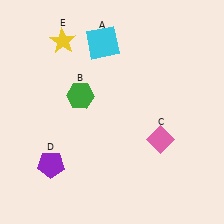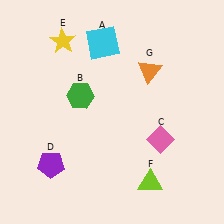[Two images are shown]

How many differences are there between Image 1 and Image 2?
There are 2 differences between the two images.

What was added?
A lime triangle (F), an orange triangle (G) were added in Image 2.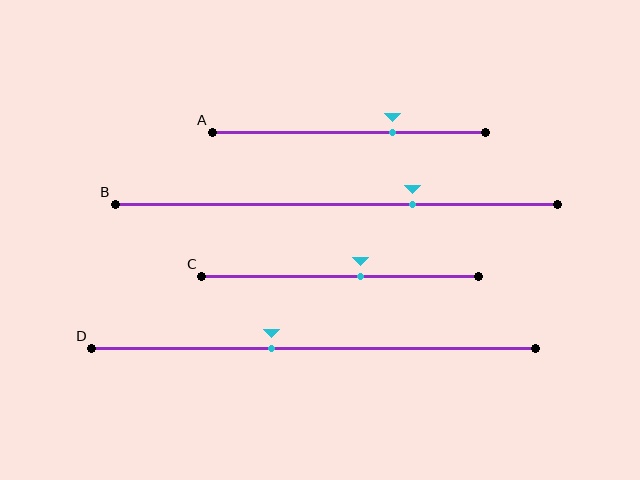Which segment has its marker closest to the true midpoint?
Segment C has its marker closest to the true midpoint.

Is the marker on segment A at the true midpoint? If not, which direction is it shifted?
No, the marker on segment A is shifted to the right by about 16% of the segment length.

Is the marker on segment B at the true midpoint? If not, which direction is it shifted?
No, the marker on segment B is shifted to the right by about 17% of the segment length.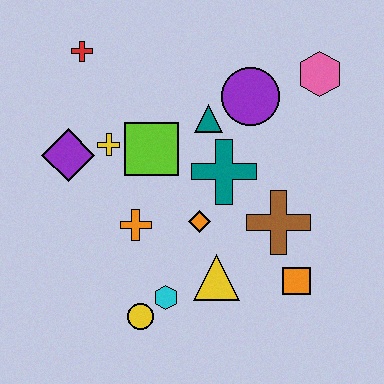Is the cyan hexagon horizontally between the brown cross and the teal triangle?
No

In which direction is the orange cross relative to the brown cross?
The orange cross is to the left of the brown cross.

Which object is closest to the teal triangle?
The purple circle is closest to the teal triangle.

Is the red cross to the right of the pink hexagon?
No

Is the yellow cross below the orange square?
No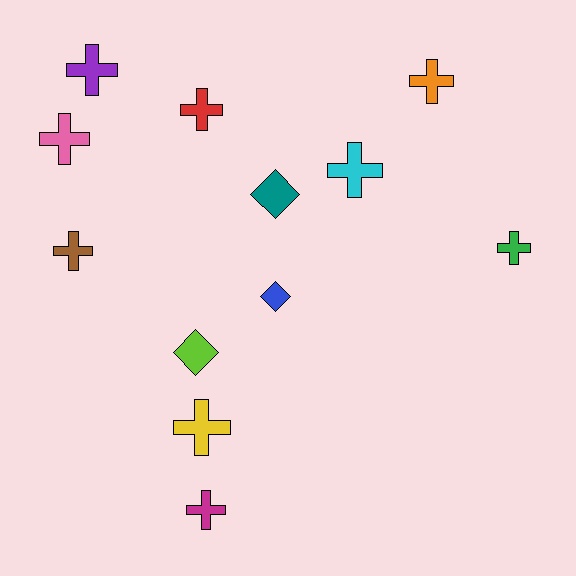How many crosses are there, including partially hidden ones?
There are 9 crosses.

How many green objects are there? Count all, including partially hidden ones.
There is 1 green object.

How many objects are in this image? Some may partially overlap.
There are 12 objects.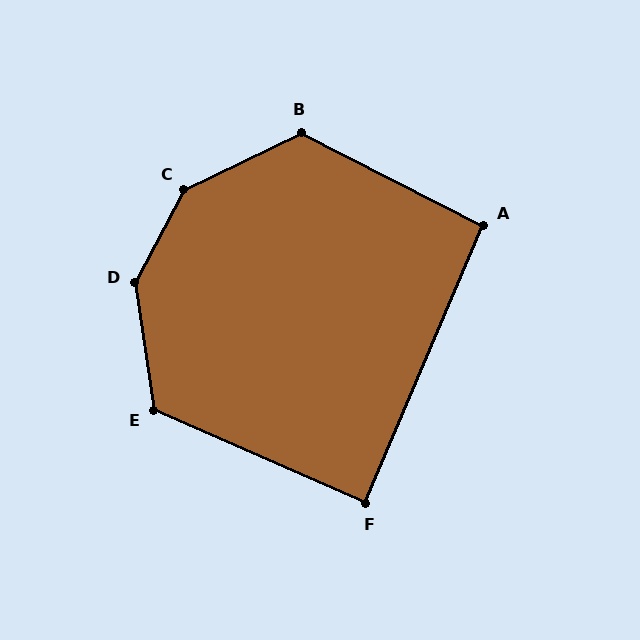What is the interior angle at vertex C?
Approximately 144 degrees (obtuse).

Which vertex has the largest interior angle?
D, at approximately 144 degrees.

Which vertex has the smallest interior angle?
F, at approximately 89 degrees.